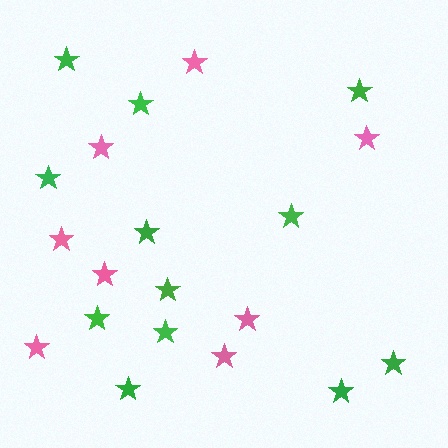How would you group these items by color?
There are 2 groups: one group of pink stars (8) and one group of green stars (12).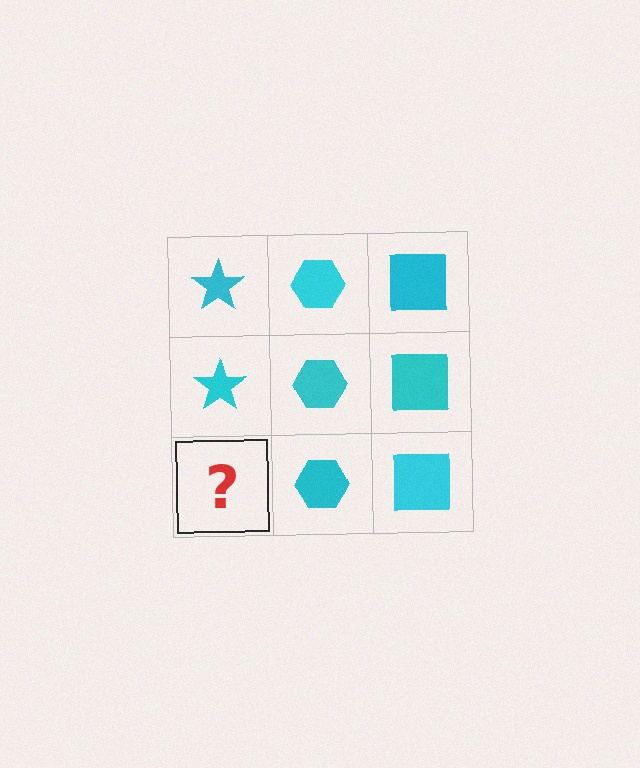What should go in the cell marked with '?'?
The missing cell should contain a cyan star.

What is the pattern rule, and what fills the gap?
The rule is that each column has a consistent shape. The gap should be filled with a cyan star.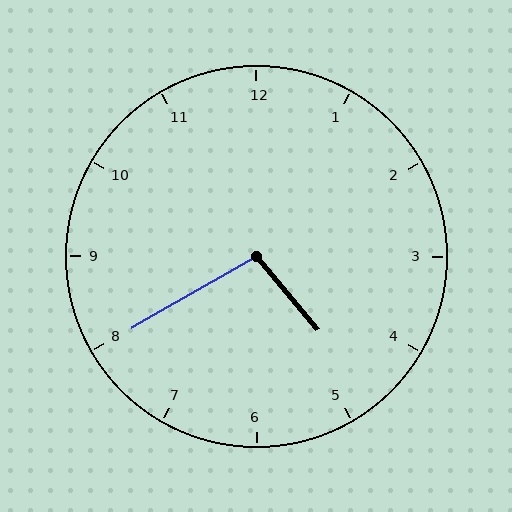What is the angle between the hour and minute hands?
Approximately 100 degrees.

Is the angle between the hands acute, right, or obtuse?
It is obtuse.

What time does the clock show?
4:40.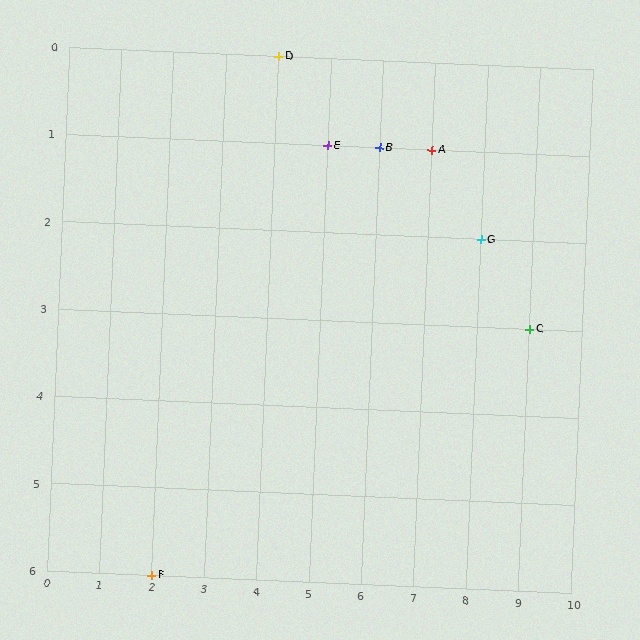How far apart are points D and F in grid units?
Points D and F are 2 columns and 6 rows apart (about 6.3 grid units diagonally).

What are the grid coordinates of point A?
Point A is at grid coordinates (7, 1).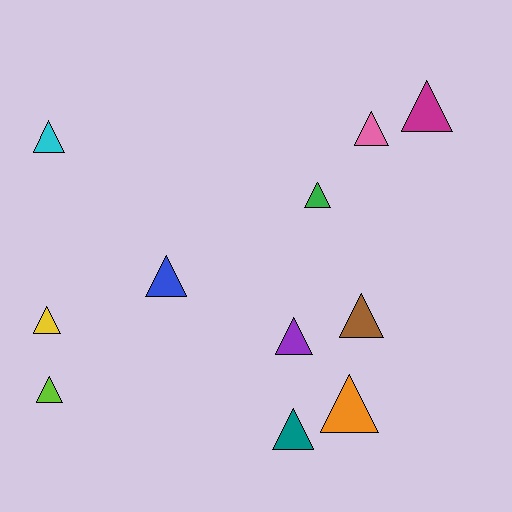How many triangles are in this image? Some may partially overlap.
There are 11 triangles.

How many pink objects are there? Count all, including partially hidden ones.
There is 1 pink object.